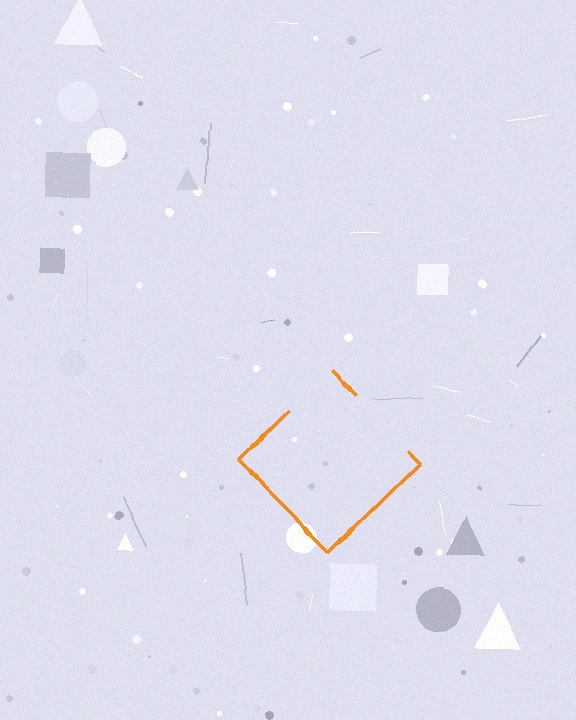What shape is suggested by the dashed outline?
The dashed outline suggests a diamond.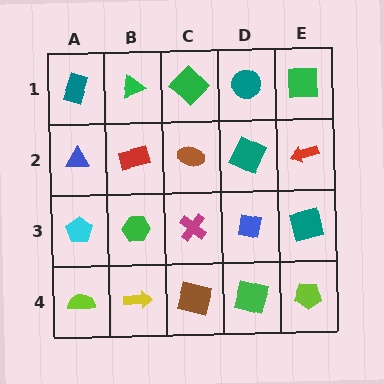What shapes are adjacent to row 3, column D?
A teal square (row 2, column D), a green square (row 4, column D), a magenta cross (row 3, column C), a teal square (row 3, column E).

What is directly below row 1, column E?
A red arrow.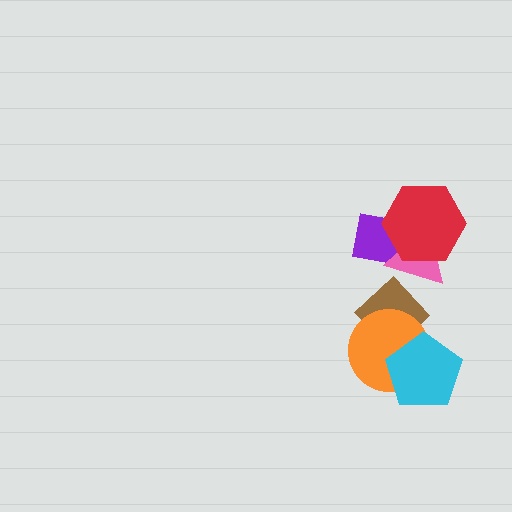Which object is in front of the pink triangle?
The red hexagon is in front of the pink triangle.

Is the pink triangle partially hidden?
Yes, it is partially covered by another shape.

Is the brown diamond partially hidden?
Yes, it is partially covered by another shape.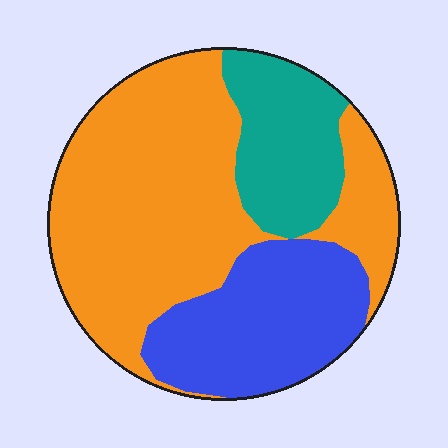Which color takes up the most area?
Orange, at roughly 55%.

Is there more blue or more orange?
Orange.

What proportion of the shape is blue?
Blue takes up between a sixth and a third of the shape.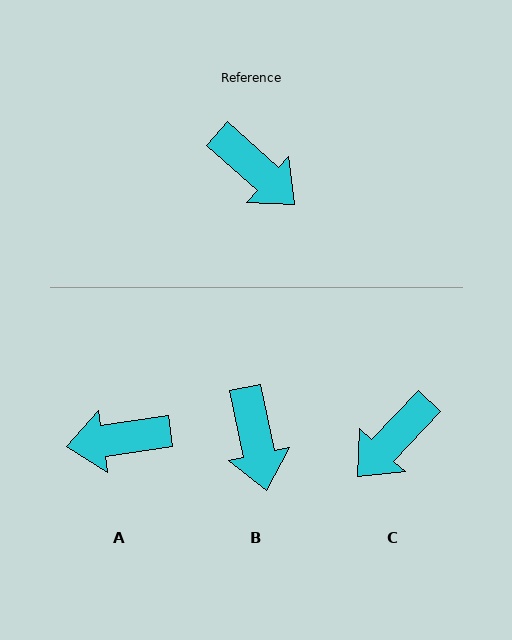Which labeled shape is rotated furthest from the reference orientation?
A, about 129 degrees away.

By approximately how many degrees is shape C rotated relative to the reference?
Approximately 91 degrees clockwise.